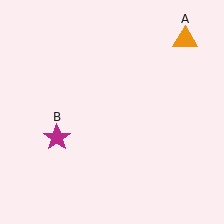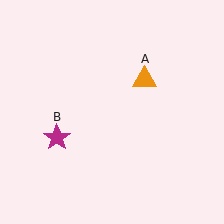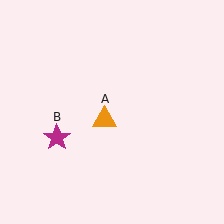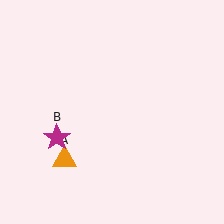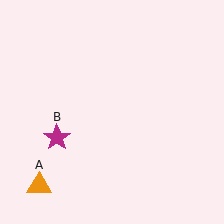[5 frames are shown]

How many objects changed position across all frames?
1 object changed position: orange triangle (object A).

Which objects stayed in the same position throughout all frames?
Magenta star (object B) remained stationary.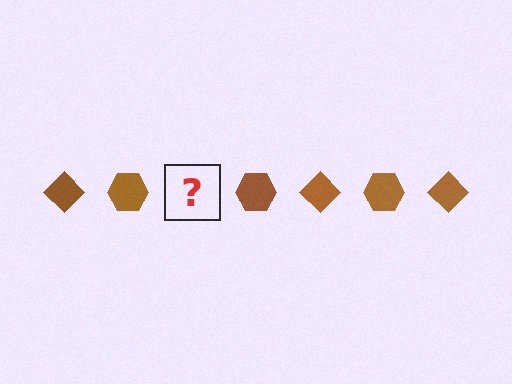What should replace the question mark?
The question mark should be replaced with a brown diamond.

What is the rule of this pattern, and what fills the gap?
The rule is that the pattern cycles through diamond, hexagon shapes in brown. The gap should be filled with a brown diamond.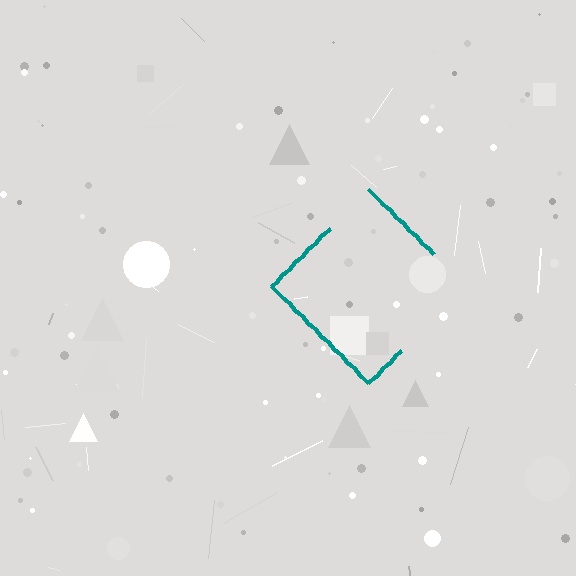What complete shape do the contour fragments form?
The contour fragments form a diamond.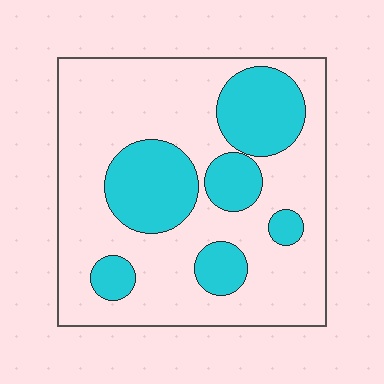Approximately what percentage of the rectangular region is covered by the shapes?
Approximately 30%.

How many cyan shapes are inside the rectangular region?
6.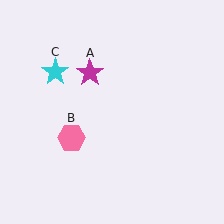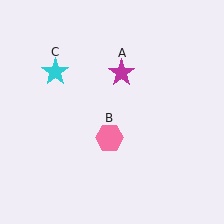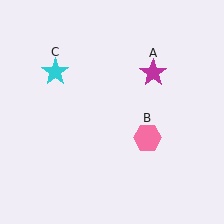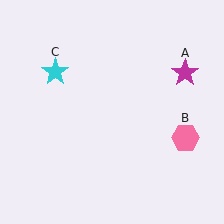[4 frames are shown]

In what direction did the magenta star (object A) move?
The magenta star (object A) moved right.